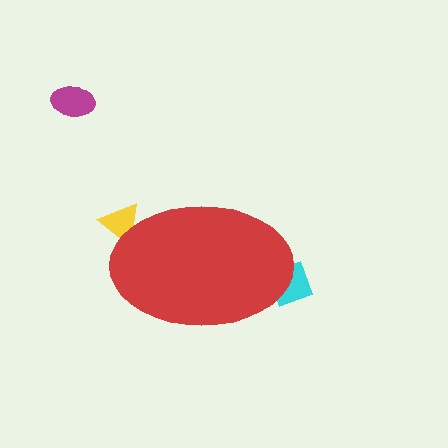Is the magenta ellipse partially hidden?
No, the magenta ellipse is fully visible.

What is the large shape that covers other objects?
A red ellipse.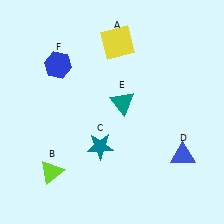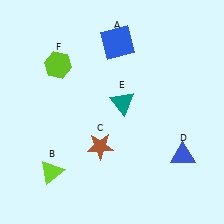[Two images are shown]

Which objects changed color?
A changed from yellow to blue. C changed from teal to brown. F changed from blue to lime.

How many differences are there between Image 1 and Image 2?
There are 3 differences between the two images.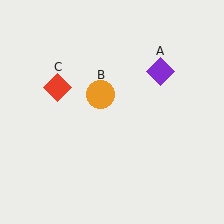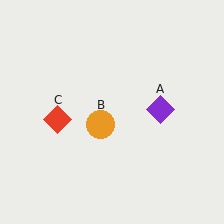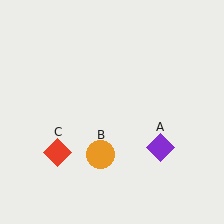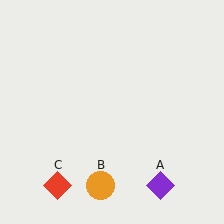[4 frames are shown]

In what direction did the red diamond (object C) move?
The red diamond (object C) moved down.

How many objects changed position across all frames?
3 objects changed position: purple diamond (object A), orange circle (object B), red diamond (object C).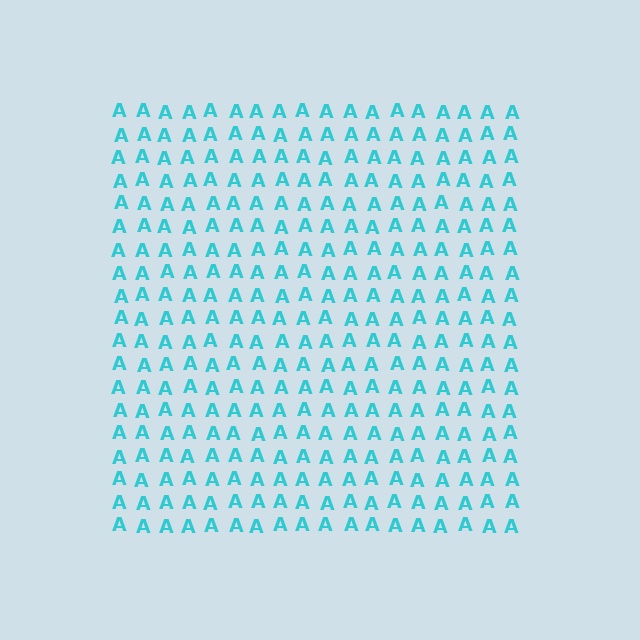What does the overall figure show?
The overall figure shows a square.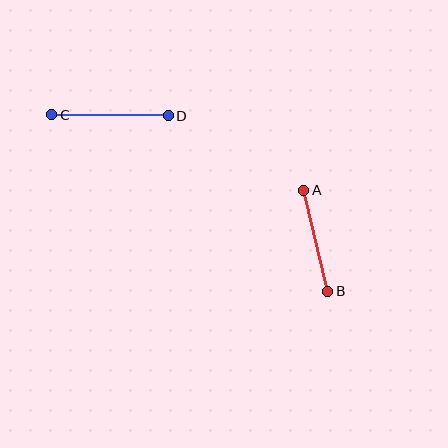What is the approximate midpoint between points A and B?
The midpoint is at approximately (316, 241) pixels.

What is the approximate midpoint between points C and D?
The midpoint is at approximately (110, 115) pixels.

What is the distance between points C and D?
The distance is approximately 116 pixels.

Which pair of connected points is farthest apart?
Points C and D are farthest apart.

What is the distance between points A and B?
The distance is approximately 104 pixels.